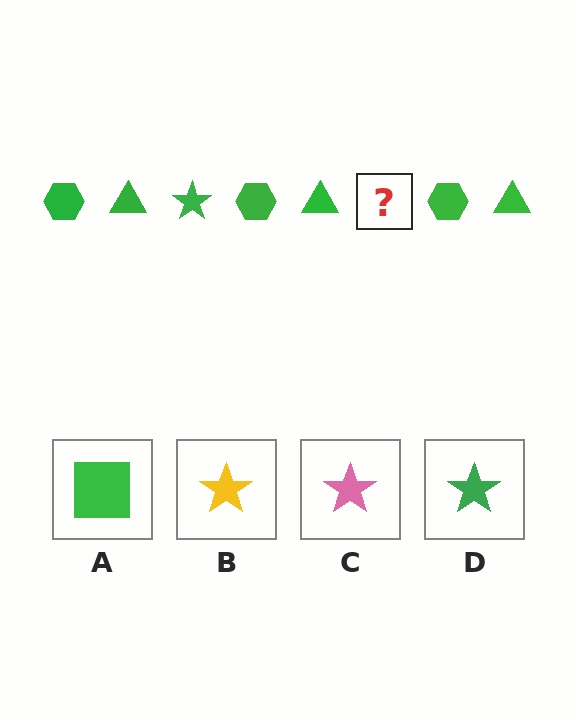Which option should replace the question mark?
Option D.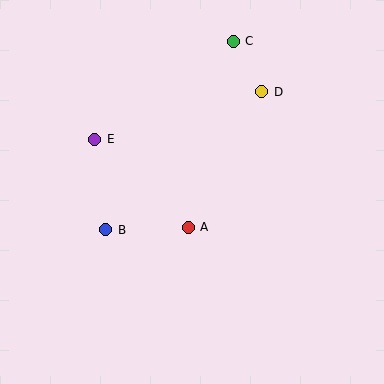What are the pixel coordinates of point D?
Point D is at (262, 92).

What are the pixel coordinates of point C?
Point C is at (233, 41).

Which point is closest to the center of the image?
Point A at (188, 227) is closest to the center.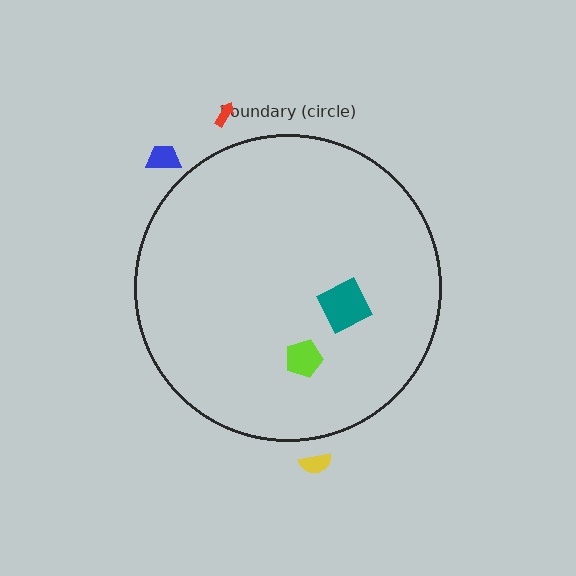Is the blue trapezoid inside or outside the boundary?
Outside.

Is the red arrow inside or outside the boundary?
Outside.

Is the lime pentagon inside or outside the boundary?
Inside.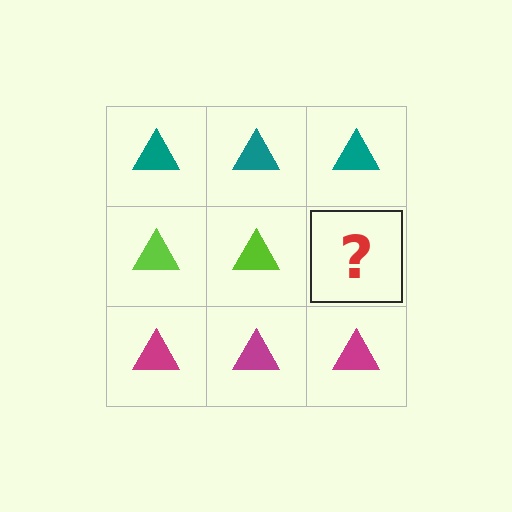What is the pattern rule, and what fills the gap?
The rule is that each row has a consistent color. The gap should be filled with a lime triangle.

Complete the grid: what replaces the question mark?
The question mark should be replaced with a lime triangle.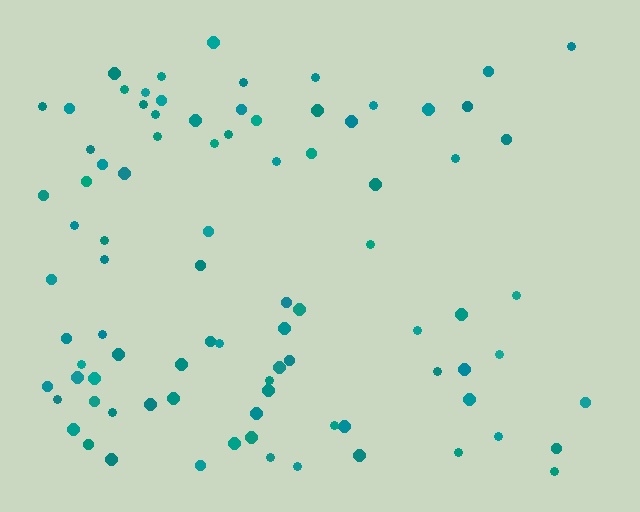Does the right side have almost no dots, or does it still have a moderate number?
Still a moderate number, just noticeably fewer than the left.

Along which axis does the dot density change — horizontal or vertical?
Horizontal.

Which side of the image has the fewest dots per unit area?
The right.